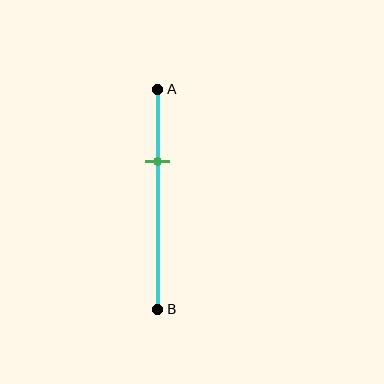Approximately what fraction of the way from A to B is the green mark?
The green mark is approximately 35% of the way from A to B.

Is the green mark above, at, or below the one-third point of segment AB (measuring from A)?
The green mark is approximately at the one-third point of segment AB.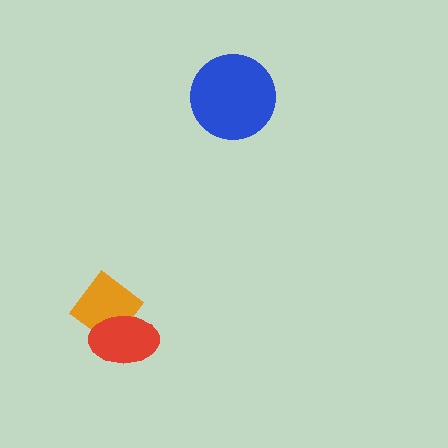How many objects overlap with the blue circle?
0 objects overlap with the blue circle.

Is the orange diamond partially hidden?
Yes, it is partially covered by another shape.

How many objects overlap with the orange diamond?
1 object overlaps with the orange diamond.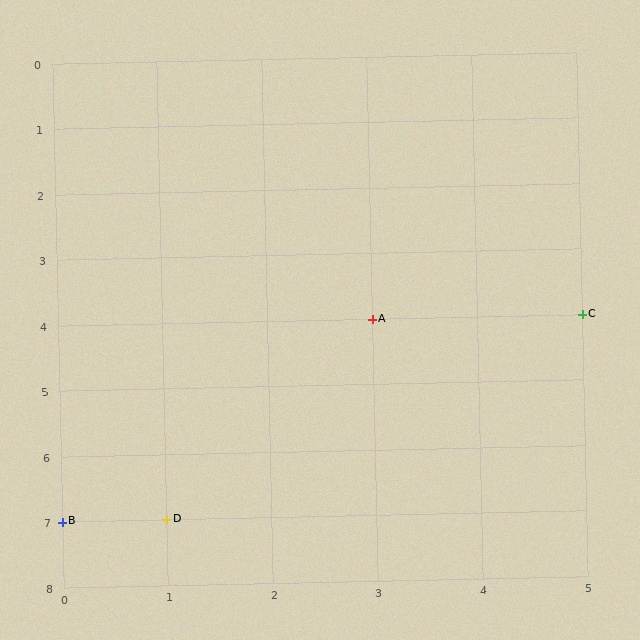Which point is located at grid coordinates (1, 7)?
Point D is at (1, 7).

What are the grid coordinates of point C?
Point C is at grid coordinates (5, 4).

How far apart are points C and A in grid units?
Points C and A are 2 columns apart.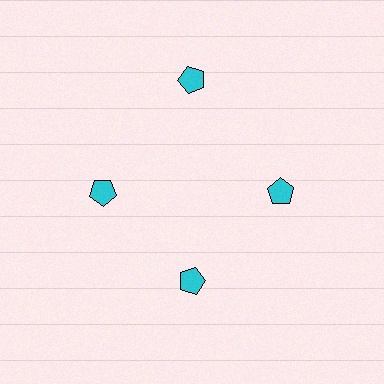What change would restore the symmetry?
The symmetry would be restored by moving it inward, back onto the ring so that all 4 pentagons sit at equal angles and equal distance from the center.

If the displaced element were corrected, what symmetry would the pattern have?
It would have 4-fold rotational symmetry — the pattern would map onto itself every 90 degrees.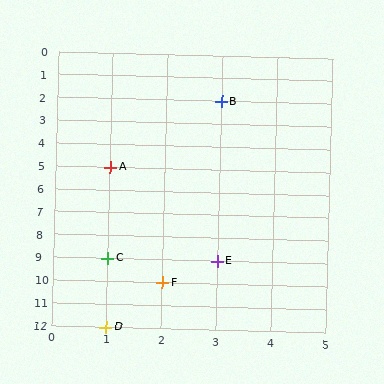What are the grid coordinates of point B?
Point B is at grid coordinates (3, 2).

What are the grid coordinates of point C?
Point C is at grid coordinates (1, 9).